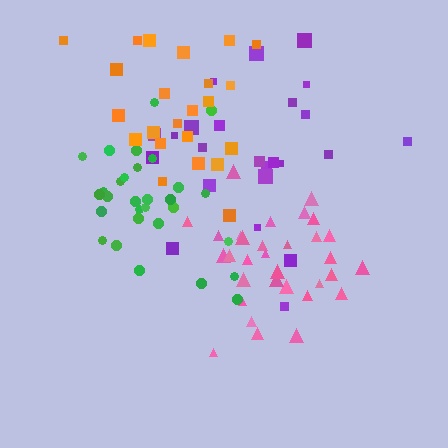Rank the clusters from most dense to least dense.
pink, green, purple, orange.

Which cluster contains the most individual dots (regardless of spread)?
Pink (32).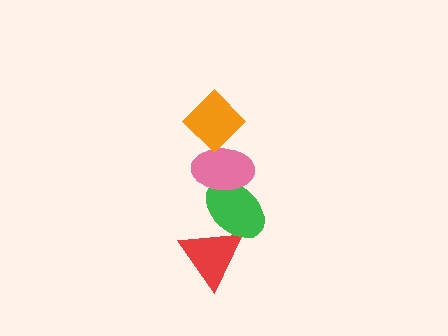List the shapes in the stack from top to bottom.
From top to bottom: the orange diamond, the pink ellipse, the green ellipse, the red triangle.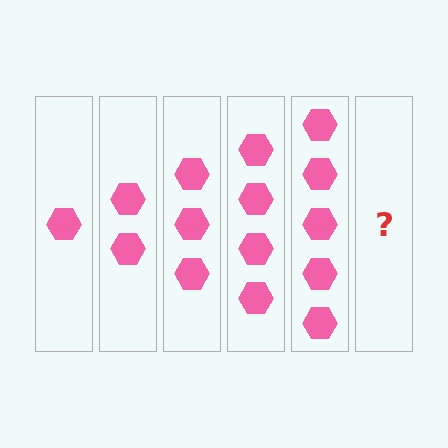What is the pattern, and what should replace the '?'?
The pattern is that each step adds one more hexagon. The '?' should be 6 hexagons.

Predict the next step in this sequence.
The next step is 6 hexagons.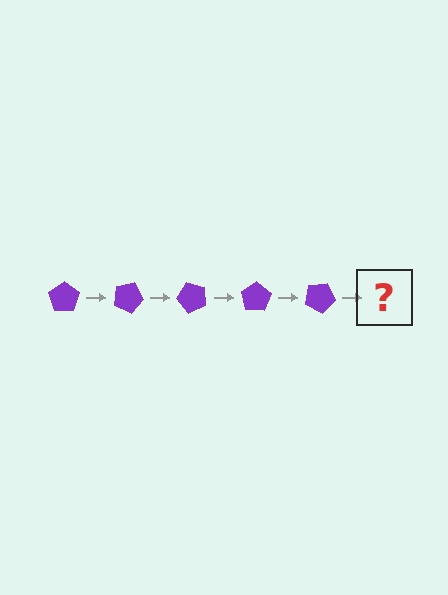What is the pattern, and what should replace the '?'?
The pattern is that the pentagon rotates 25 degrees each step. The '?' should be a purple pentagon rotated 125 degrees.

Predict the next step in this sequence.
The next step is a purple pentagon rotated 125 degrees.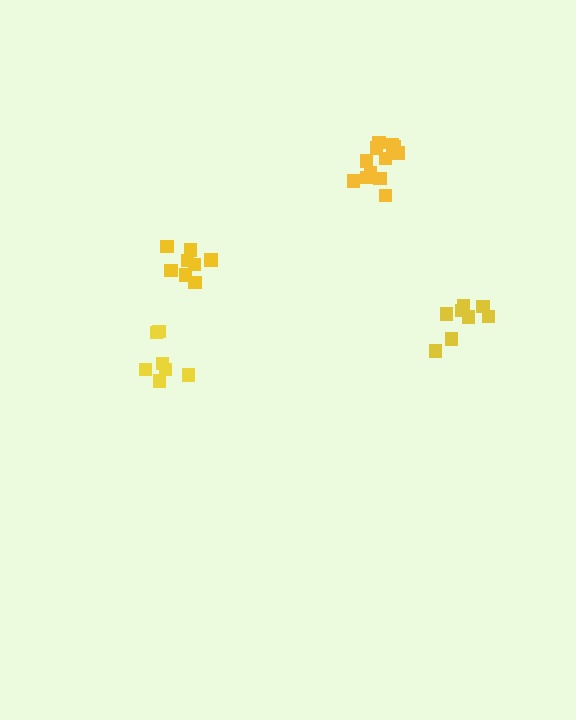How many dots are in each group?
Group 1: 7 dots, Group 2: 8 dots, Group 3: 8 dots, Group 4: 12 dots (35 total).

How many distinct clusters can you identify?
There are 4 distinct clusters.